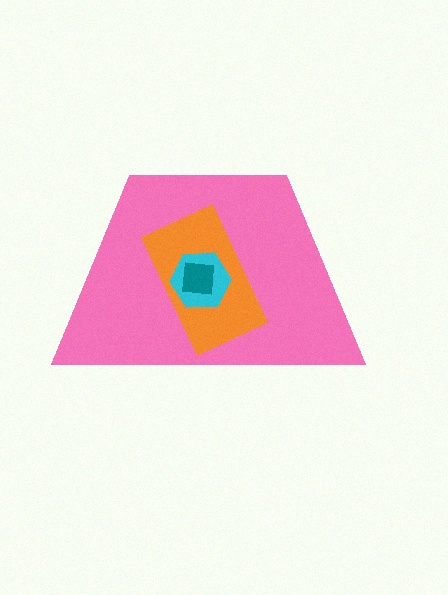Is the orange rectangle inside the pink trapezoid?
Yes.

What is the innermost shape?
The teal square.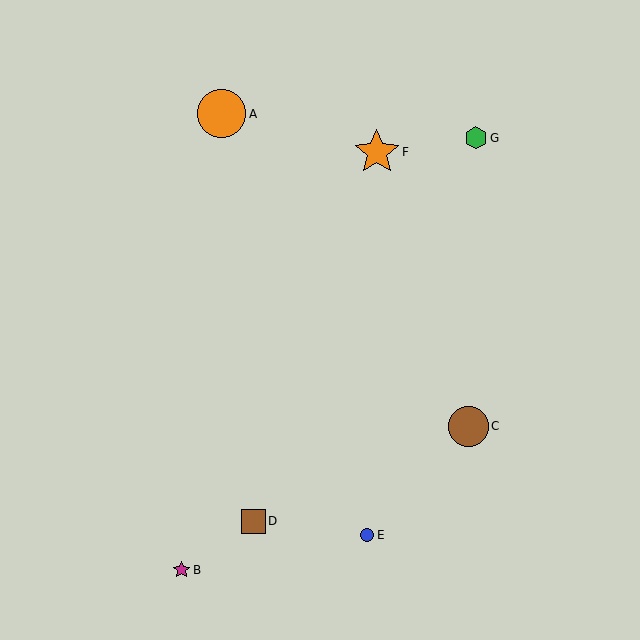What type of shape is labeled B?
Shape B is a magenta star.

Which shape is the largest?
The orange circle (labeled A) is the largest.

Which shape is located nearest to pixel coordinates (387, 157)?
The orange star (labeled F) at (377, 152) is nearest to that location.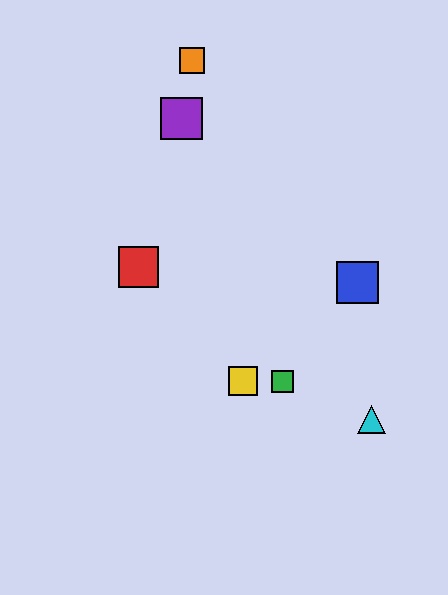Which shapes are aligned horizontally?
The green square, the yellow square are aligned horizontally.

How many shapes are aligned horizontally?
2 shapes (the green square, the yellow square) are aligned horizontally.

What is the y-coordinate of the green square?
The green square is at y≈381.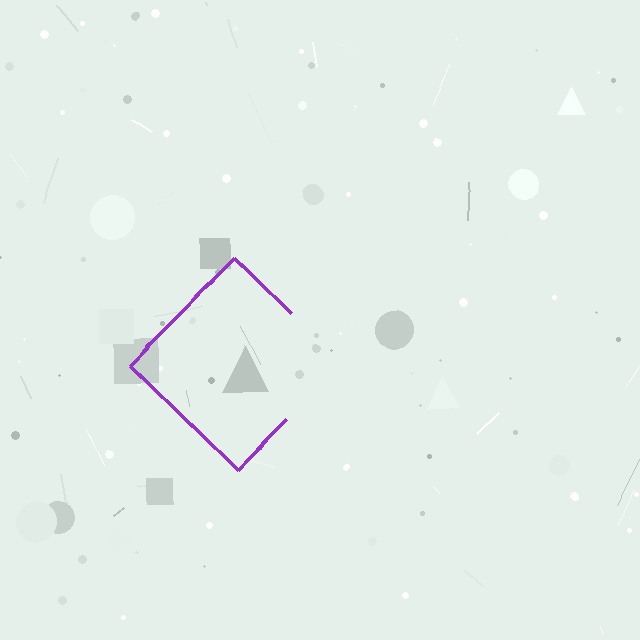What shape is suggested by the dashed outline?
The dashed outline suggests a diamond.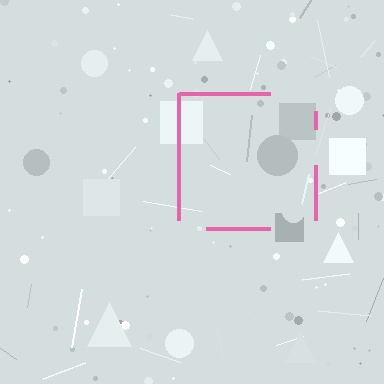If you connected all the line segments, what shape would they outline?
They would outline a square.